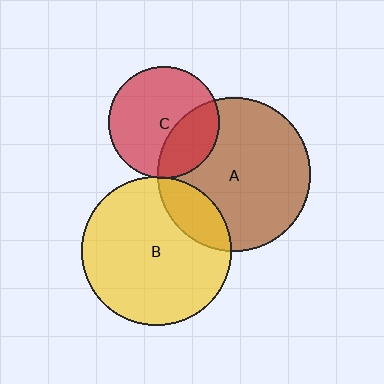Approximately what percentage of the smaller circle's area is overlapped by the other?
Approximately 15%.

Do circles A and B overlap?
Yes.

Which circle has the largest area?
Circle A (brown).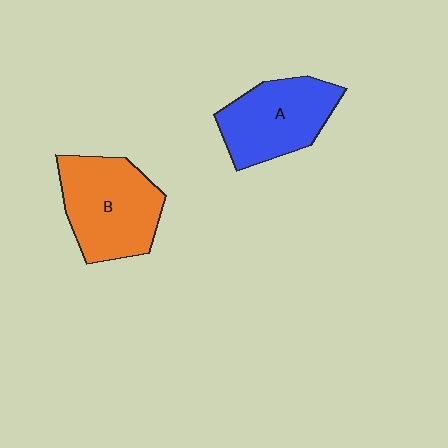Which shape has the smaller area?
Shape A (blue).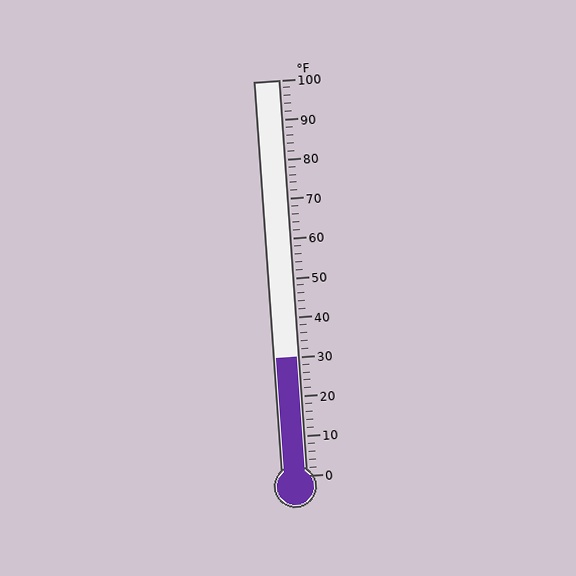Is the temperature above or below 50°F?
The temperature is below 50°F.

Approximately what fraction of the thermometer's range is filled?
The thermometer is filled to approximately 30% of its range.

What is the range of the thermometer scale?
The thermometer scale ranges from 0°F to 100°F.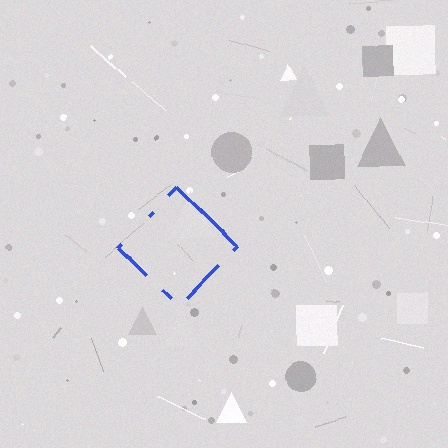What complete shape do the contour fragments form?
The contour fragments form a diamond.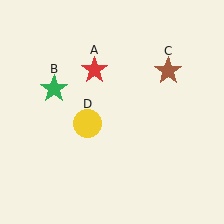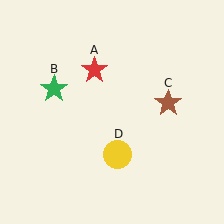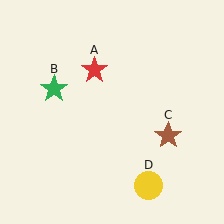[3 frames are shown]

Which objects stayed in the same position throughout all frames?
Red star (object A) and green star (object B) remained stationary.